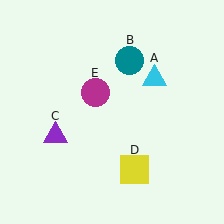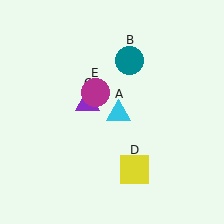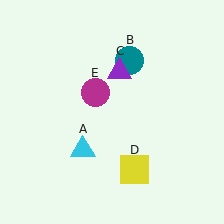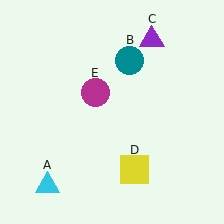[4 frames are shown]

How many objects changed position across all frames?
2 objects changed position: cyan triangle (object A), purple triangle (object C).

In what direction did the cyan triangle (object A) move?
The cyan triangle (object A) moved down and to the left.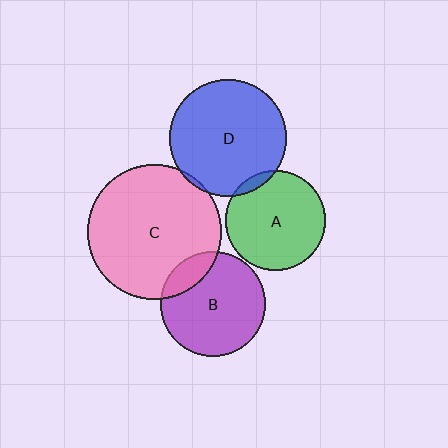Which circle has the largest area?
Circle C (pink).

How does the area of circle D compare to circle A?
Approximately 1.4 times.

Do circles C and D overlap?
Yes.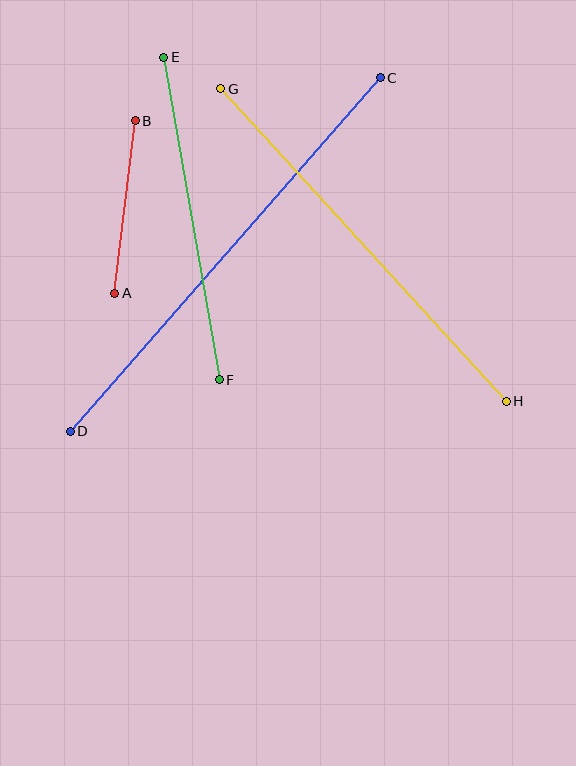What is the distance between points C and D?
The distance is approximately 470 pixels.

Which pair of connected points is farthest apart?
Points C and D are farthest apart.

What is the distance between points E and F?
The distance is approximately 327 pixels.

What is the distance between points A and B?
The distance is approximately 173 pixels.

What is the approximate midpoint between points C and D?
The midpoint is at approximately (225, 255) pixels.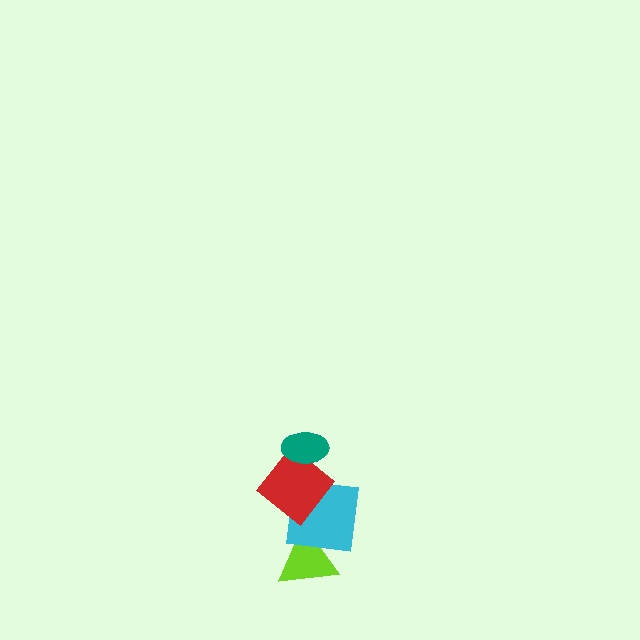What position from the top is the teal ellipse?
The teal ellipse is 1st from the top.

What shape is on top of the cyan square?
The red diamond is on top of the cyan square.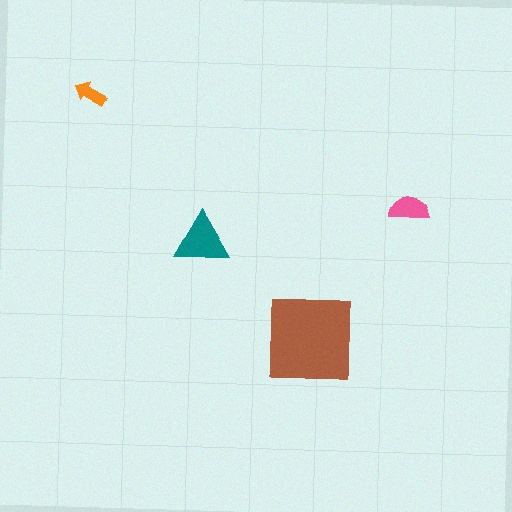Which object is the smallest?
The orange arrow.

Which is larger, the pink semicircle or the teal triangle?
The teal triangle.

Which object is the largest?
The brown square.